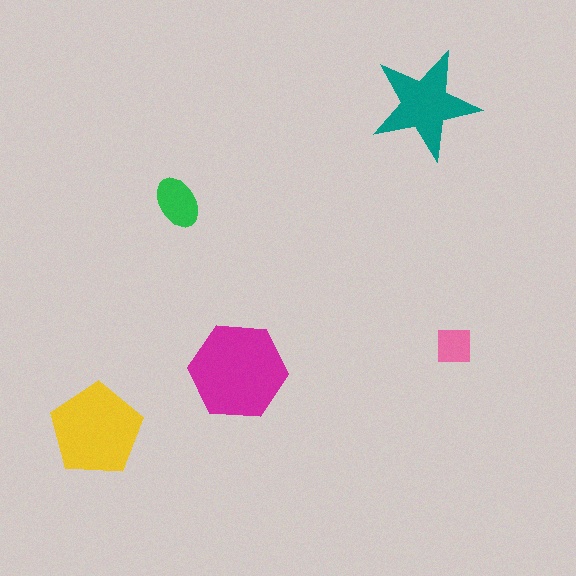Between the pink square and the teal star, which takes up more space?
The teal star.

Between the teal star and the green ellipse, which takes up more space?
The teal star.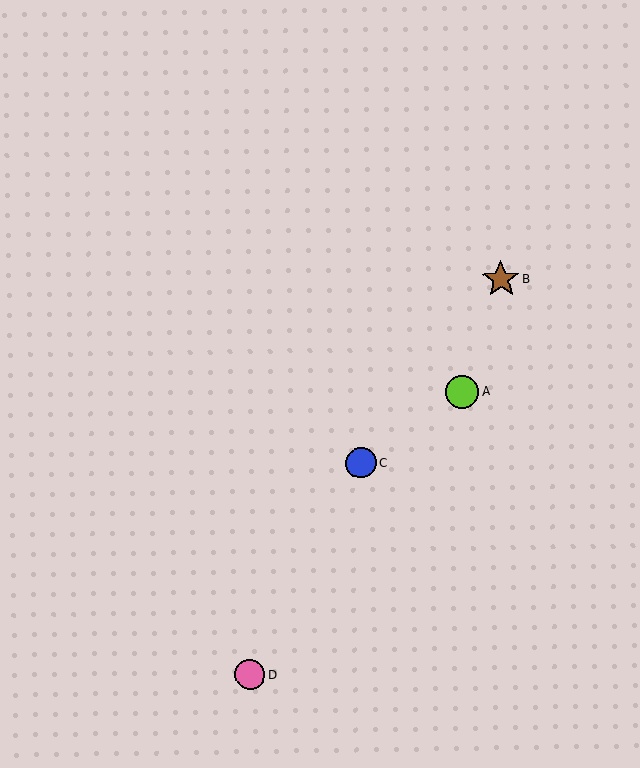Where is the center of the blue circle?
The center of the blue circle is at (361, 463).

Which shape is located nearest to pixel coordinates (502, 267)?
The brown star (labeled B) at (501, 279) is nearest to that location.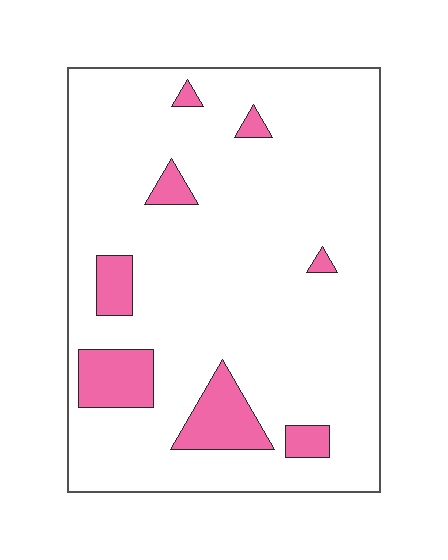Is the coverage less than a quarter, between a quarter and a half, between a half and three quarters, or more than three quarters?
Less than a quarter.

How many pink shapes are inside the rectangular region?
8.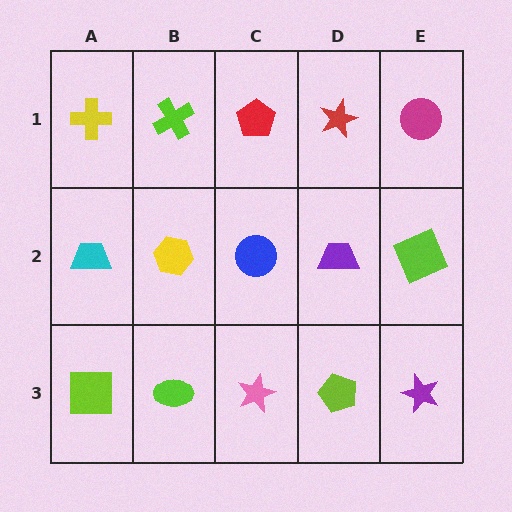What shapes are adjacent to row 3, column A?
A cyan trapezoid (row 2, column A), a lime ellipse (row 3, column B).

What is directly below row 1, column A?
A cyan trapezoid.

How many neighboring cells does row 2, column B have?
4.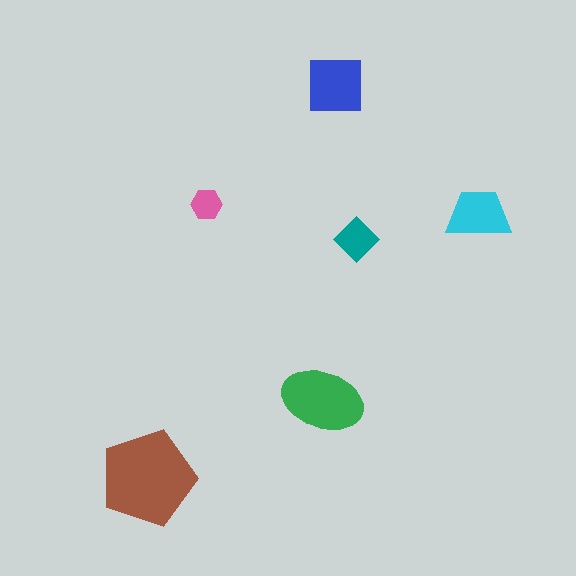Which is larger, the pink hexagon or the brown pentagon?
The brown pentagon.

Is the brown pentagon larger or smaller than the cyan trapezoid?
Larger.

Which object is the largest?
The brown pentagon.